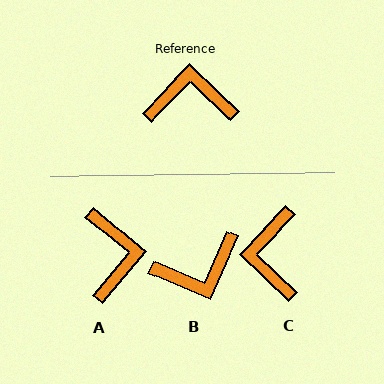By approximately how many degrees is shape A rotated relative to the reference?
Approximately 85 degrees clockwise.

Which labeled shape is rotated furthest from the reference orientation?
B, about 159 degrees away.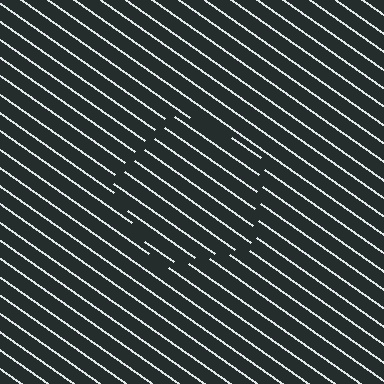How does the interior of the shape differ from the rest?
The interior of the shape contains the same grating, shifted by half a period — the contour is defined by the phase discontinuity where line-ends from the inner and outer gratings abut.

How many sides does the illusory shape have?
5 sides — the line-ends trace a pentagon.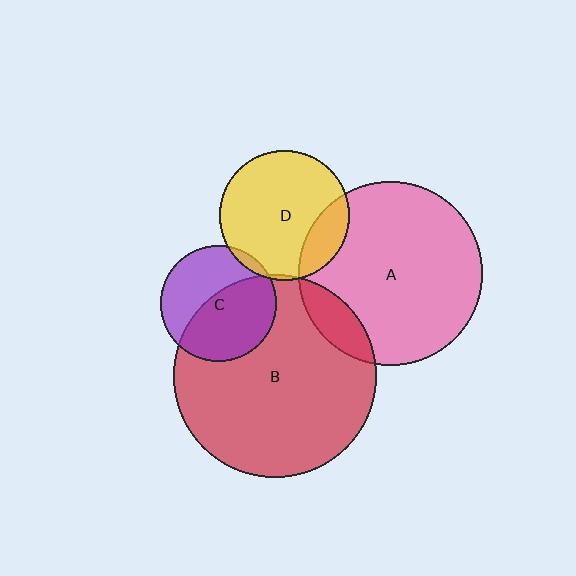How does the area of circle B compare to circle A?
Approximately 1.2 times.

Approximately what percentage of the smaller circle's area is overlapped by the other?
Approximately 20%.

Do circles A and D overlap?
Yes.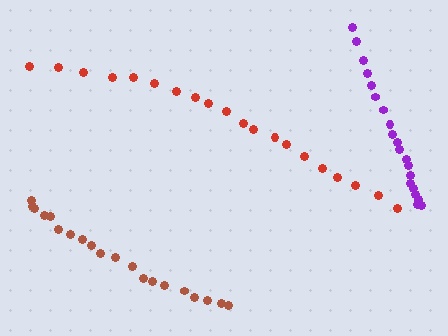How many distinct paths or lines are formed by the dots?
There are 3 distinct paths.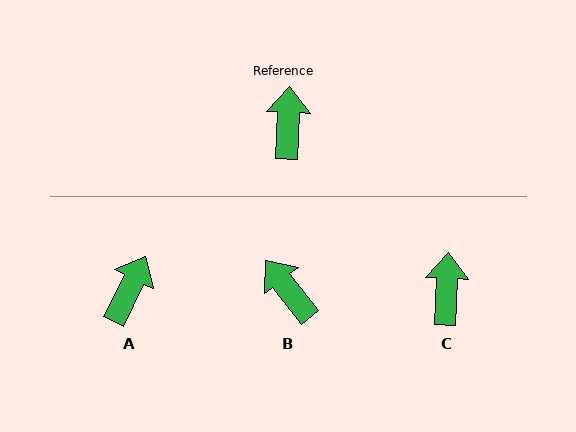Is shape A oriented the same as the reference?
No, it is off by about 24 degrees.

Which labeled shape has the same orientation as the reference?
C.